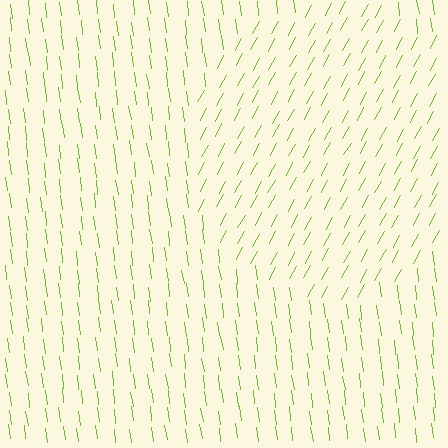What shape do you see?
I see a circle.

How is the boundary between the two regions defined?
The boundary is defined purely by a change in line orientation (approximately 36 degrees difference). All lines are the same color and thickness.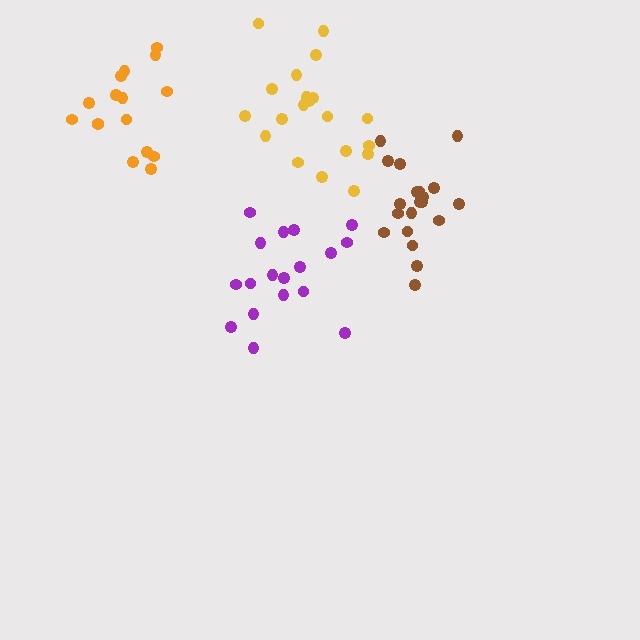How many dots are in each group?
Group 1: 20 dots, Group 2: 18 dots, Group 3: 16 dots, Group 4: 20 dots (74 total).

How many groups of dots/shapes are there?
There are 4 groups.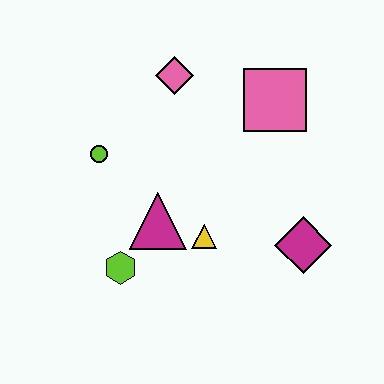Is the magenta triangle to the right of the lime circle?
Yes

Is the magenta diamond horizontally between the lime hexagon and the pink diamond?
No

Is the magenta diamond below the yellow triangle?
Yes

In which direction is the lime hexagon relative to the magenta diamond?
The lime hexagon is to the left of the magenta diamond.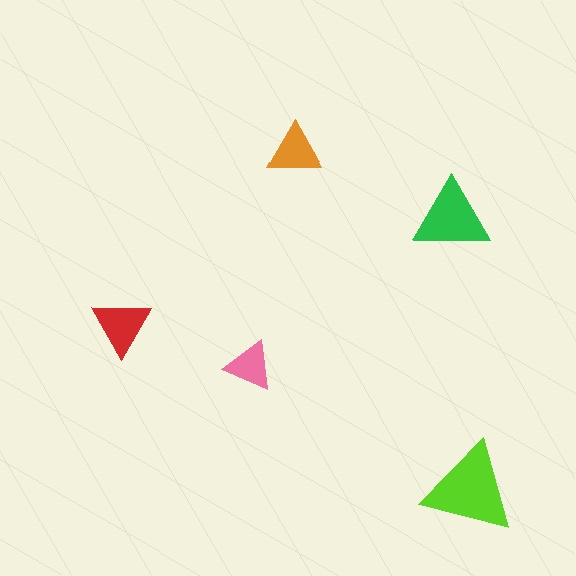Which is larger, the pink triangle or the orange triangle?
The orange one.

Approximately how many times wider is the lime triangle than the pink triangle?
About 2 times wider.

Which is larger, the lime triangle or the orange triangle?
The lime one.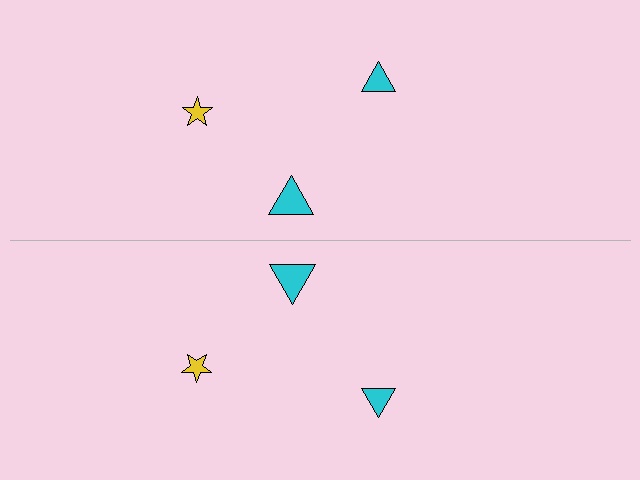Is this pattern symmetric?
Yes, this pattern has bilateral (reflection) symmetry.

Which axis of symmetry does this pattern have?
The pattern has a horizontal axis of symmetry running through the center of the image.